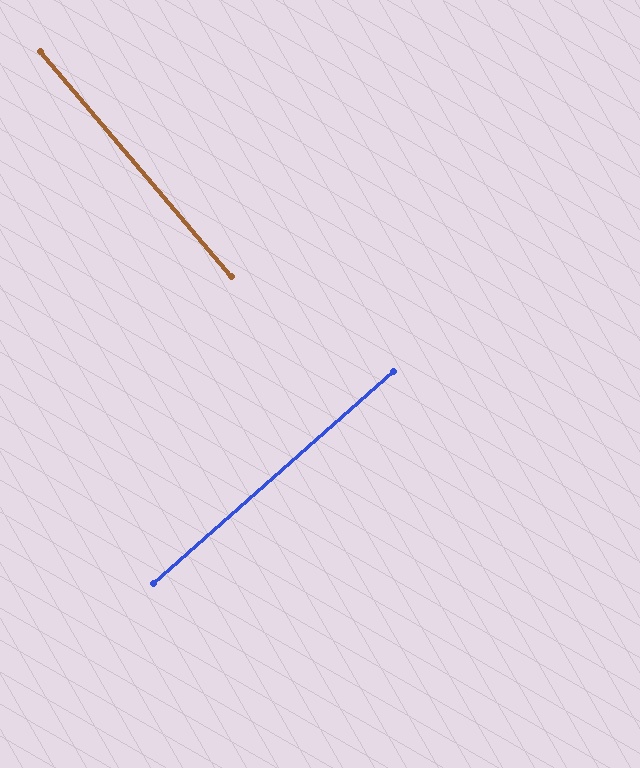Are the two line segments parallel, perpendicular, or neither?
Perpendicular — they meet at approximately 89°.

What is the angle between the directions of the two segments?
Approximately 89 degrees.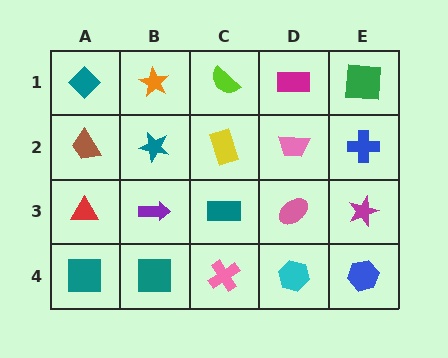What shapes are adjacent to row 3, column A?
A brown trapezoid (row 2, column A), a teal square (row 4, column A), a purple arrow (row 3, column B).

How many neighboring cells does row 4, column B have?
3.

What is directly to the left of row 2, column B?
A brown trapezoid.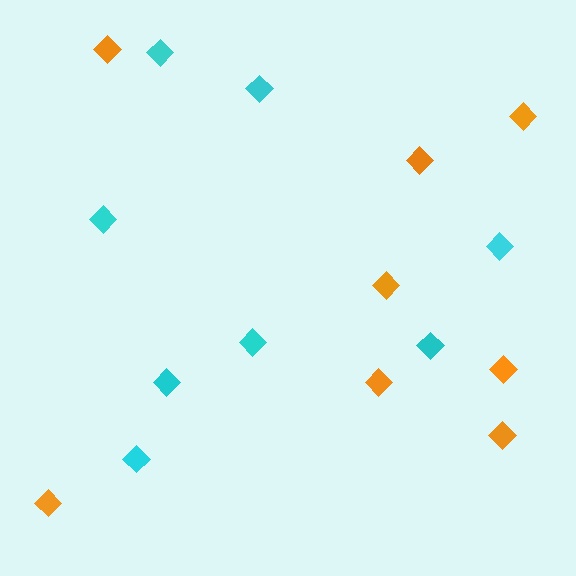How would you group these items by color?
There are 2 groups: one group of orange diamonds (8) and one group of cyan diamonds (8).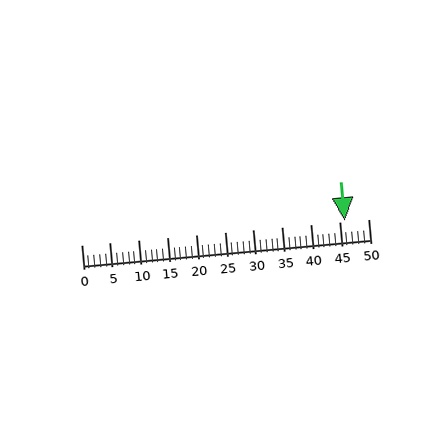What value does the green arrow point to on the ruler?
The green arrow points to approximately 46.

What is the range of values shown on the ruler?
The ruler shows values from 0 to 50.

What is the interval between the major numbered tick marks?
The major tick marks are spaced 5 units apart.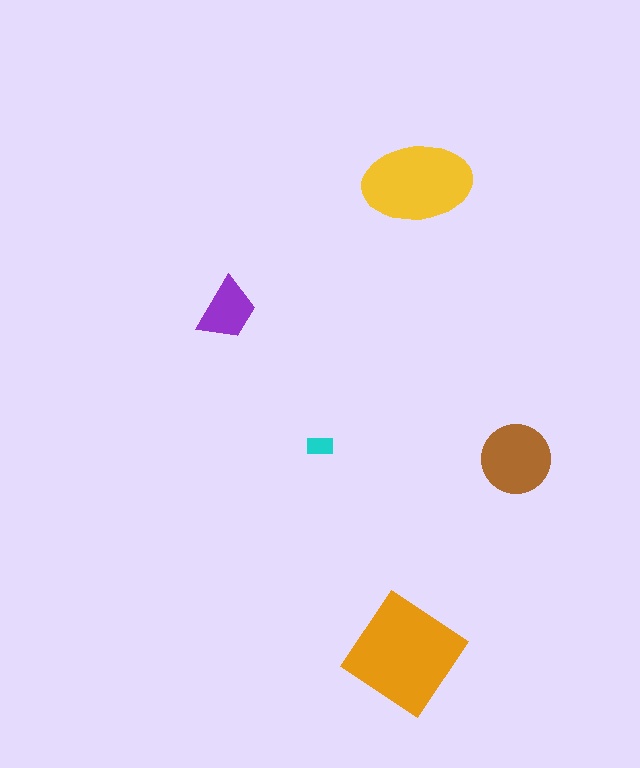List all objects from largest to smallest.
The orange diamond, the yellow ellipse, the brown circle, the purple trapezoid, the cyan rectangle.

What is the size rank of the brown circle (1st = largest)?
3rd.